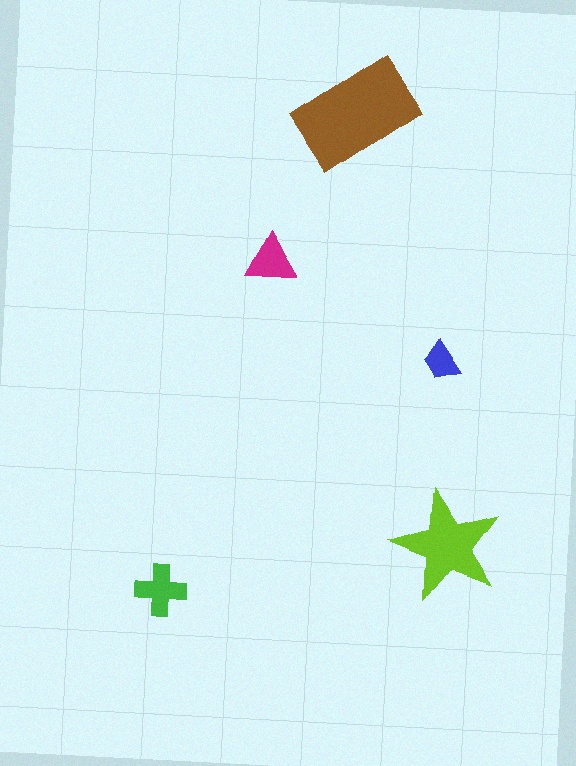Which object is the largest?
The brown rectangle.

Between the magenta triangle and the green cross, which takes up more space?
The green cross.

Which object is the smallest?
The blue trapezoid.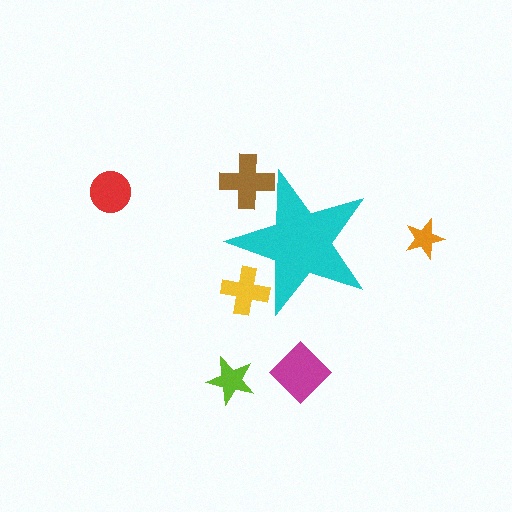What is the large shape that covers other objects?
A cyan star.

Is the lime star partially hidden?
No, the lime star is fully visible.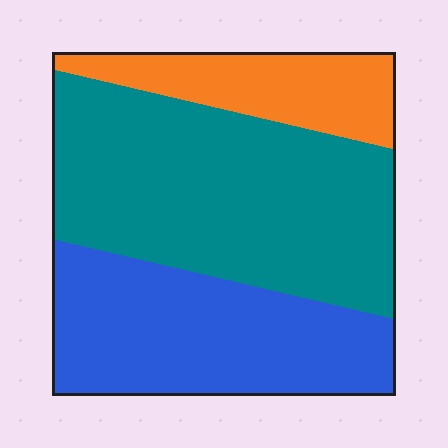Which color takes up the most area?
Teal, at roughly 50%.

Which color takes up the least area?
Orange, at roughly 15%.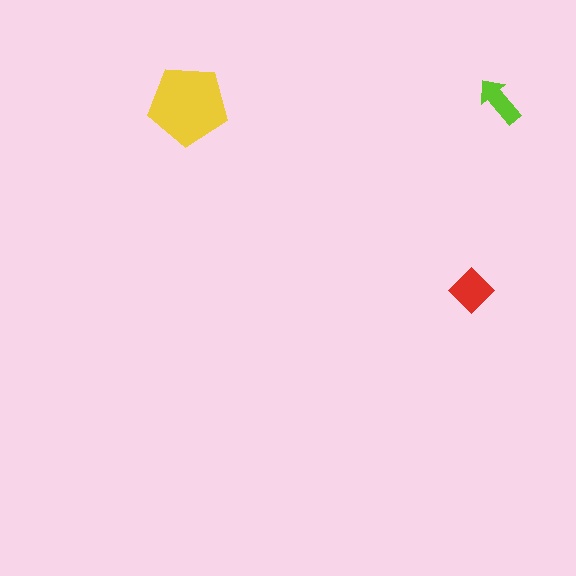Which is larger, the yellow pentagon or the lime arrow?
The yellow pentagon.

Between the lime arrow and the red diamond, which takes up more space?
The red diamond.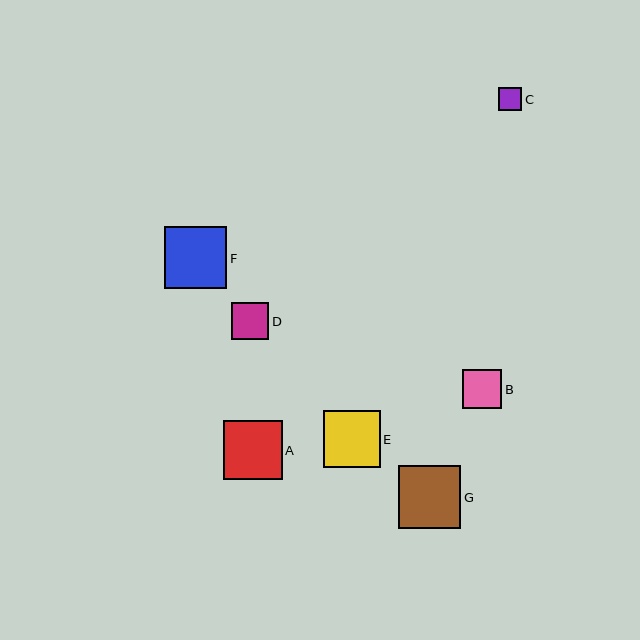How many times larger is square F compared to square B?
Square F is approximately 1.6 times the size of square B.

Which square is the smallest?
Square C is the smallest with a size of approximately 24 pixels.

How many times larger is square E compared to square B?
Square E is approximately 1.5 times the size of square B.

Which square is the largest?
Square G is the largest with a size of approximately 63 pixels.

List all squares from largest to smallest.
From largest to smallest: G, F, A, E, B, D, C.